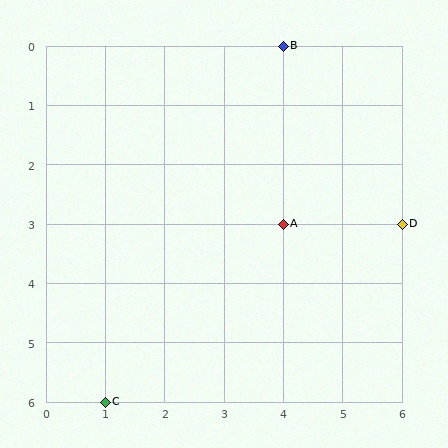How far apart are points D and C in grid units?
Points D and C are 5 columns and 3 rows apart (about 5.8 grid units diagonally).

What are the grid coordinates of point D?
Point D is at grid coordinates (6, 3).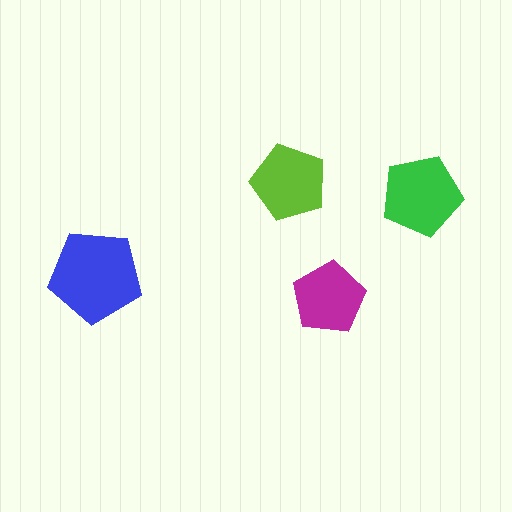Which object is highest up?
The lime pentagon is topmost.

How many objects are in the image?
There are 4 objects in the image.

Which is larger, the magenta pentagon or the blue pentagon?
The blue one.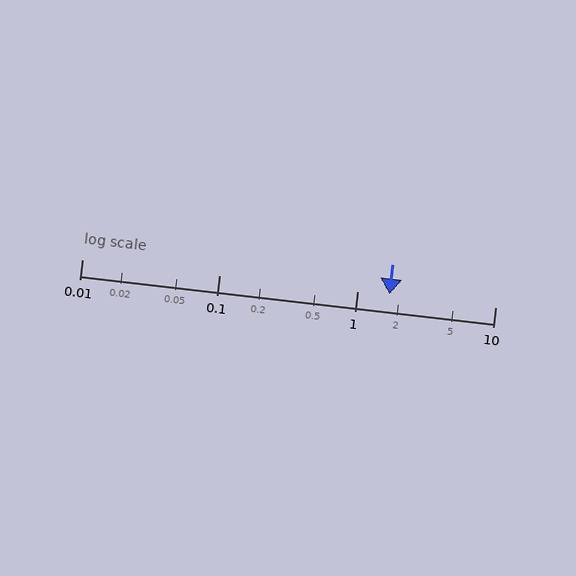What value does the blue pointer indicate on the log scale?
The pointer indicates approximately 1.7.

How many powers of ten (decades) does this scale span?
The scale spans 3 decades, from 0.01 to 10.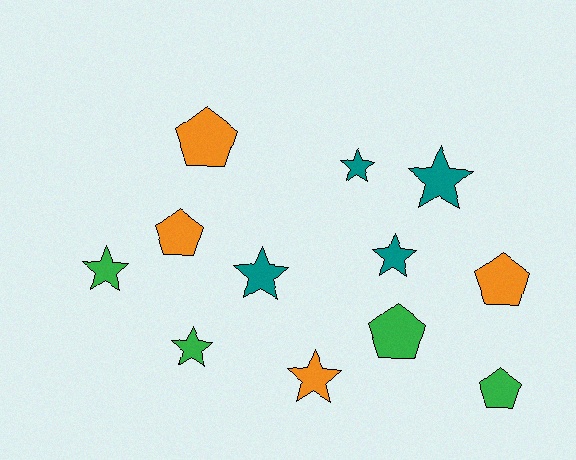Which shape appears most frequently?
Star, with 7 objects.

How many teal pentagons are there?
There are no teal pentagons.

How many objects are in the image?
There are 12 objects.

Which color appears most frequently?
Orange, with 4 objects.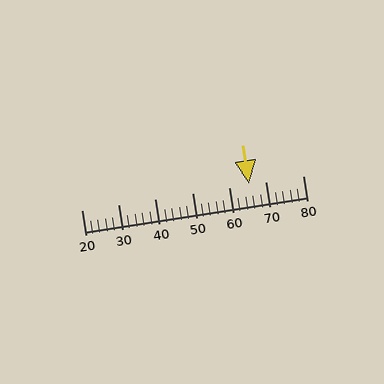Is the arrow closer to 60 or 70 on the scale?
The arrow is closer to 70.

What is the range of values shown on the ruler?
The ruler shows values from 20 to 80.